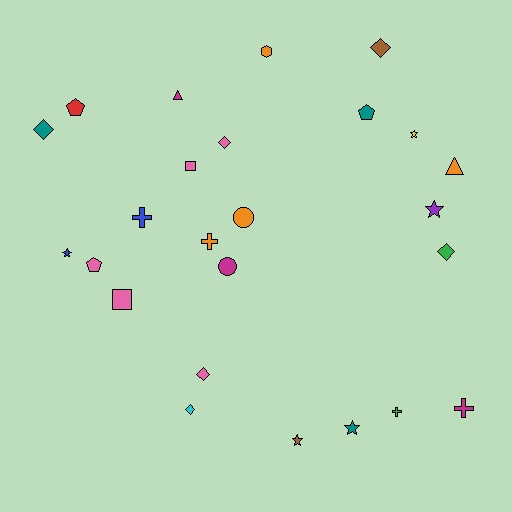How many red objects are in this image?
There is 1 red object.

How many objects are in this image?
There are 25 objects.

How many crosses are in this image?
There are 4 crosses.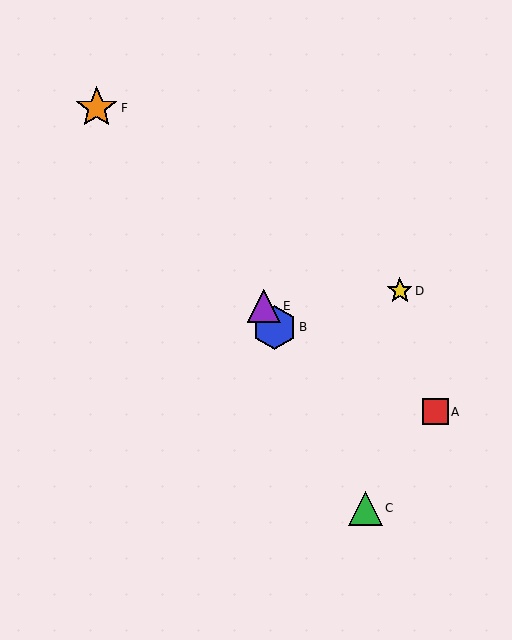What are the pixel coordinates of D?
Object D is at (400, 291).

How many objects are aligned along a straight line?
3 objects (B, C, E) are aligned along a straight line.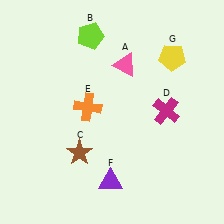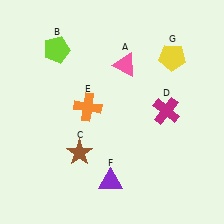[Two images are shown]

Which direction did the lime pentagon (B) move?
The lime pentagon (B) moved left.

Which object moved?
The lime pentagon (B) moved left.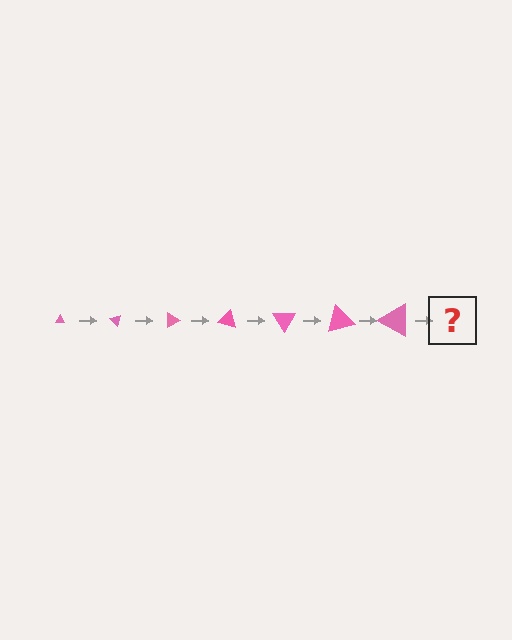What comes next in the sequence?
The next element should be a triangle, larger than the previous one and rotated 315 degrees from the start.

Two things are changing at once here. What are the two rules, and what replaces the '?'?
The two rules are that the triangle grows larger each step and it rotates 45 degrees each step. The '?' should be a triangle, larger than the previous one and rotated 315 degrees from the start.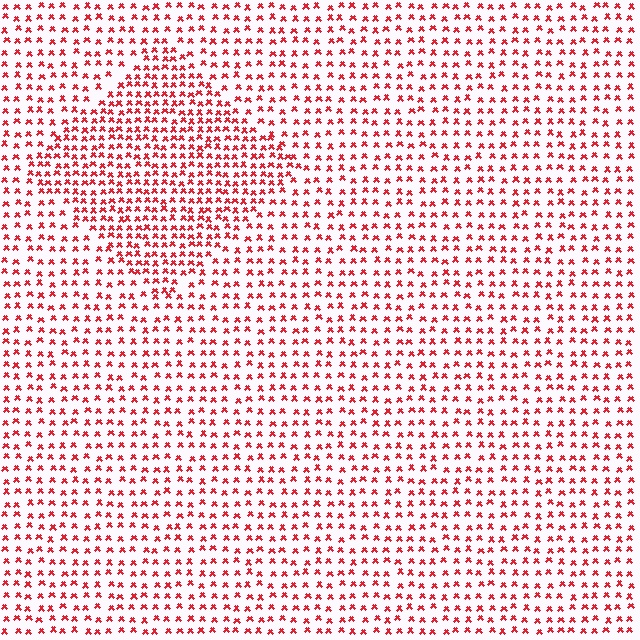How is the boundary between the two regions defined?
The boundary is defined by a change in element density (approximately 1.7x ratio). All elements are the same color, size, and shape.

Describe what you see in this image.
The image contains small red elements arranged at two different densities. A diamond-shaped region is visible where the elements are more densely packed than the surrounding area.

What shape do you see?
I see a diamond.